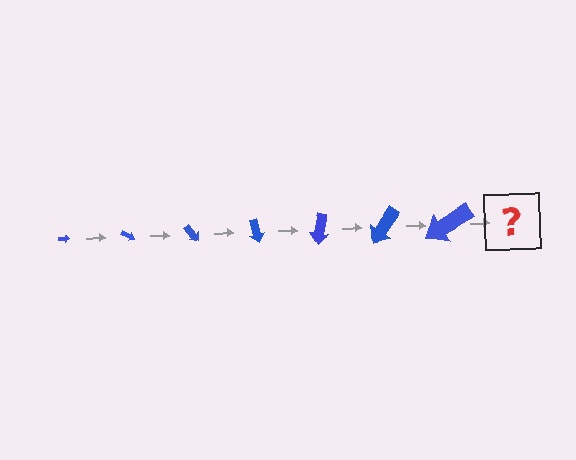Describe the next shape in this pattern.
It should be an arrow, larger than the previous one and rotated 175 degrees from the start.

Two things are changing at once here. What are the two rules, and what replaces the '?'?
The two rules are that the arrow grows larger each step and it rotates 25 degrees each step. The '?' should be an arrow, larger than the previous one and rotated 175 degrees from the start.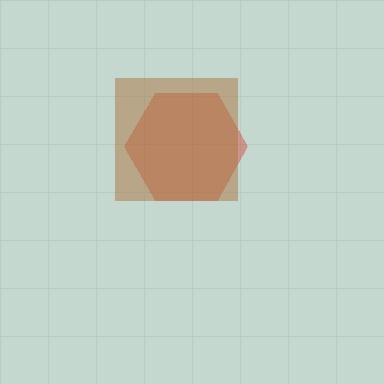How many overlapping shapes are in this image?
There are 2 overlapping shapes in the image.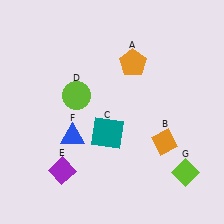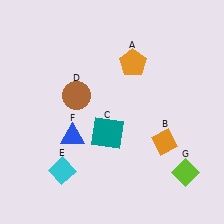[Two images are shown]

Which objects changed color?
D changed from lime to brown. E changed from purple to cyan.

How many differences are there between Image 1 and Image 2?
There are 2 differences between the two images.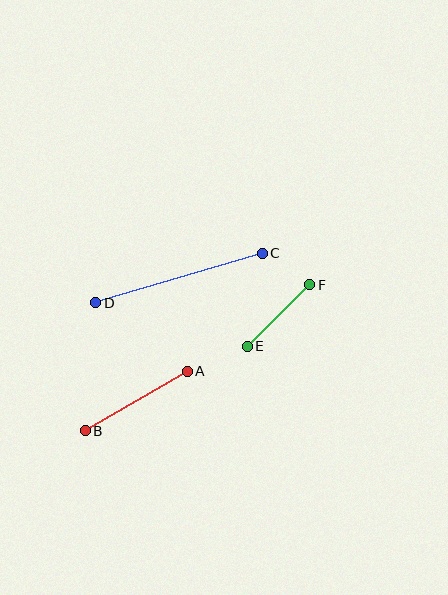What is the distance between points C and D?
The distance is approximately 174 pixels.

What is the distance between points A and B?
The distance is approximately 118 pixels.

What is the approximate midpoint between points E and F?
The midpoint is at approximately (278, 316) pixels.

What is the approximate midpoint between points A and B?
The midpoint is at approximately (136, 401) pixels.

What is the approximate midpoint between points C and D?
The midpoint is at approximately (179, 278) pixels.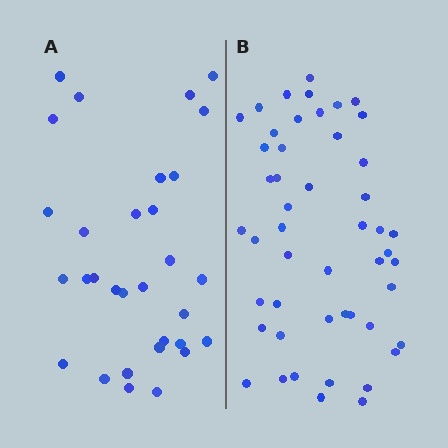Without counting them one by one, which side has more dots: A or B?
Region B (the right region) has more dots.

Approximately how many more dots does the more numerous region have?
Region B has approximately 20 more dots than region A.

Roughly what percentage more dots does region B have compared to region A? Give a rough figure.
About 60% more.